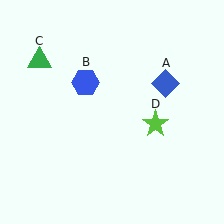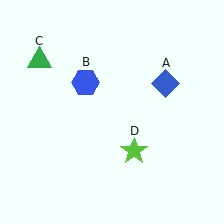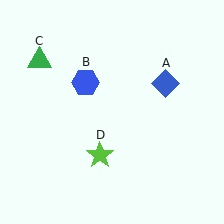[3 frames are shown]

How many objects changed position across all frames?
1 object changed position: lime star (object D).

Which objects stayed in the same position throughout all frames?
Blue diamond (object A) and blue hexagon (object B) and green triangle (object C) remained stationary.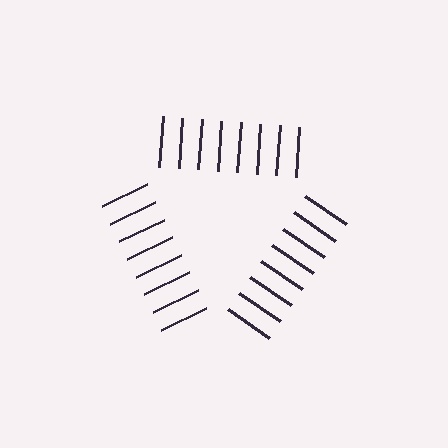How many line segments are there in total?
24 — 8 along each of the 3 edges.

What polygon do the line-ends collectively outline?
An illusory triangle — the line segments terminate on its edges but no continuous stroke is drawn.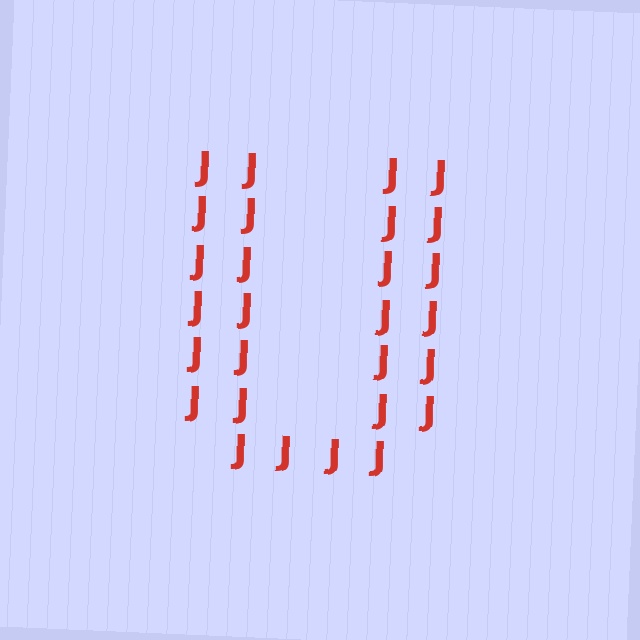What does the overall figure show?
The overall figure shows the letter U.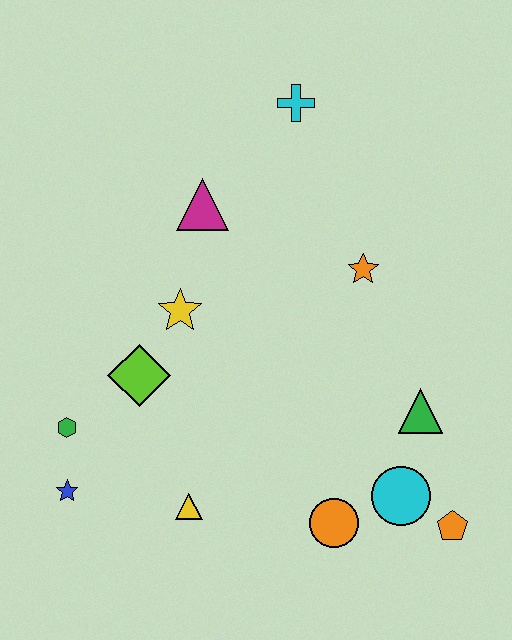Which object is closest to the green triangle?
The cyan circle is closest to the green triangle.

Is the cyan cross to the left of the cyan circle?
Yes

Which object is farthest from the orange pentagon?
The cyan cross is farthest from the orange pentagon.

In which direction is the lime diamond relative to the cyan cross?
The lime diamond is below the cyan cross.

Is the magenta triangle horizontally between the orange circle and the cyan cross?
No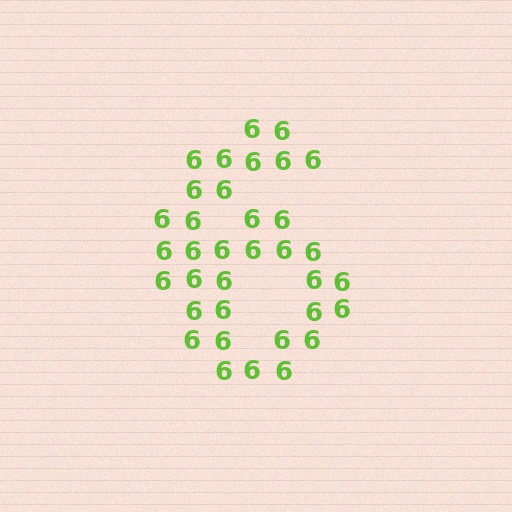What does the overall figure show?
The overall figure shows the digit 6.